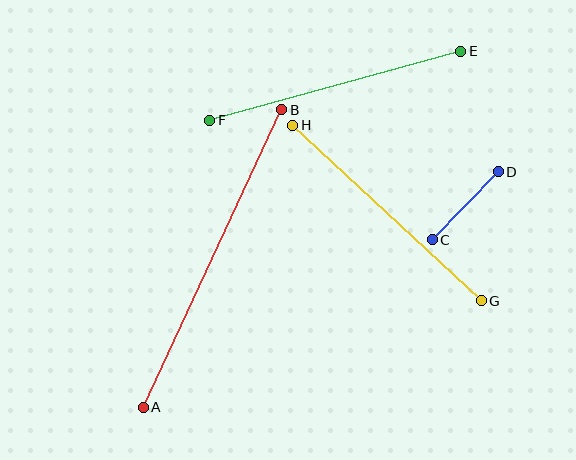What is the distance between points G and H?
The distance is approximately 258 pixels.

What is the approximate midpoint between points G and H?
The midpoint is at approximately (387, 213) pixels.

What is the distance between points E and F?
The distance is approximately 260 pixels.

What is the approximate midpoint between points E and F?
The midpoint is at approximately (335, 86) pixels.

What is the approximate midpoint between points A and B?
The midpoint is at approximately (212, 258) pixels.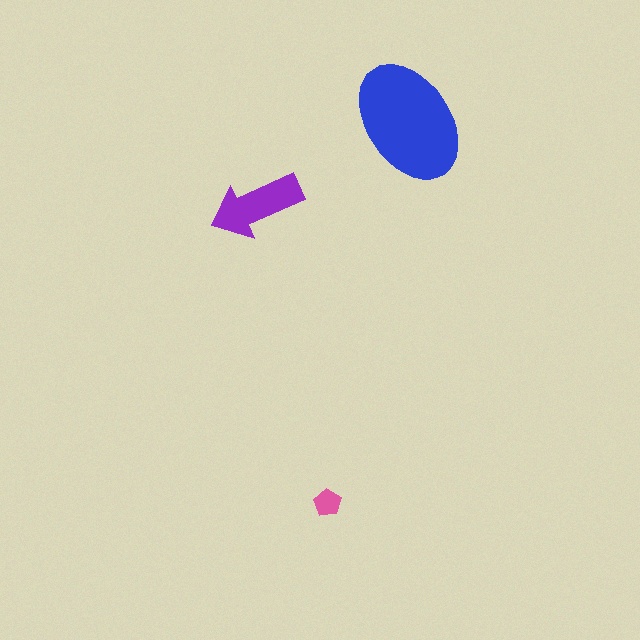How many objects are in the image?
There are 3 objects in the image.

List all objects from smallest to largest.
The pink pentagon, the purple arrow, the blue ellipse.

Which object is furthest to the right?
The blue ellipse is rightmost.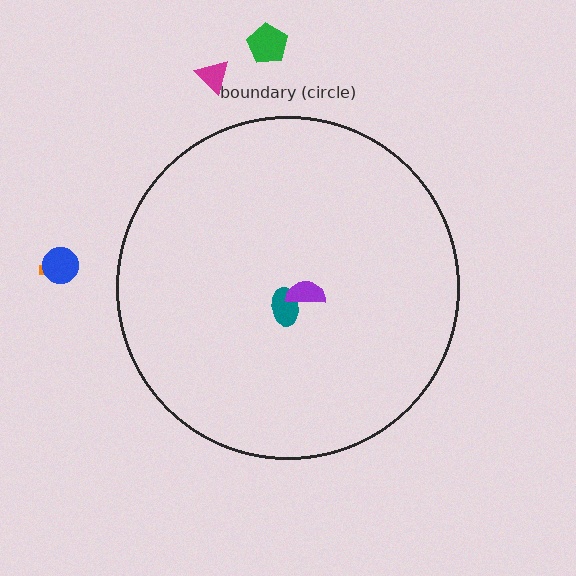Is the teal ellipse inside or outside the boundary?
Inside.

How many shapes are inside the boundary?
2 inside, 4 outside.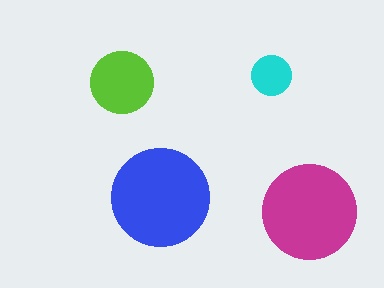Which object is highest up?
The cyan circle is topmost.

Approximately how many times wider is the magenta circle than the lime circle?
About 1.5 times wider.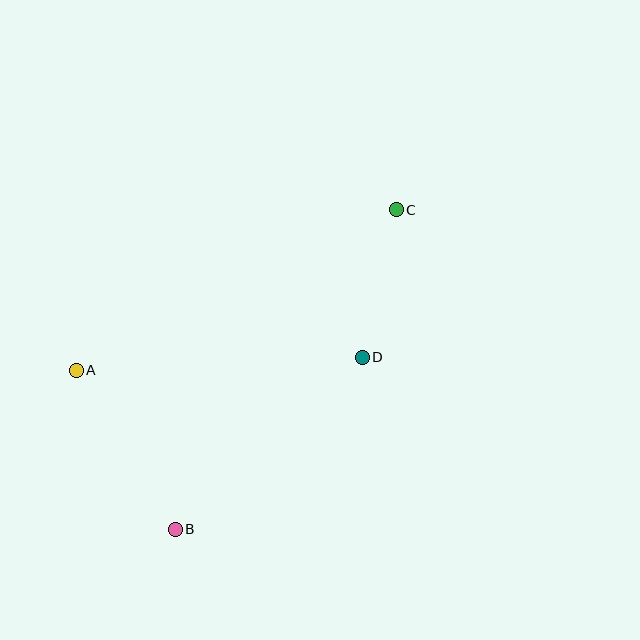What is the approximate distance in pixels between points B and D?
The distance between B and D is approximately 254 pixels.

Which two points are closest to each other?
Points C and D are closest to each other.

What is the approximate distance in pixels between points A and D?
The distance between A and D is approximately 286 pixels.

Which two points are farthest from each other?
Points B and C are farthest from each other.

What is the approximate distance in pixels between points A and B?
The distance between A and B is approximately 188 pixels.